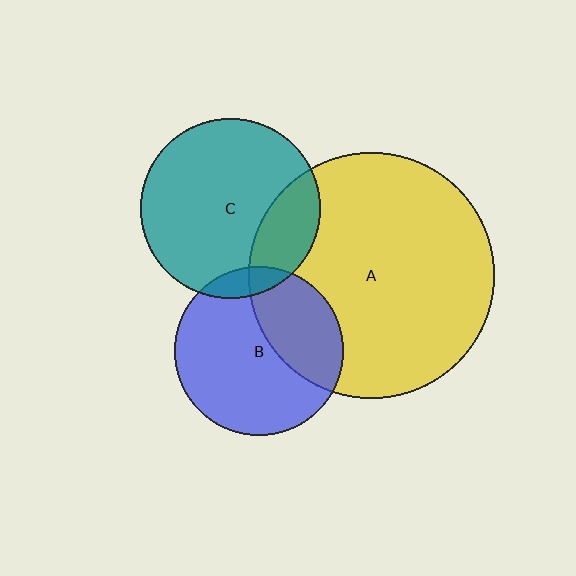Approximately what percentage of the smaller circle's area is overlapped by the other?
Approximately 20%.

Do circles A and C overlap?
Yes.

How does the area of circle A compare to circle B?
Approximately 2.1 times.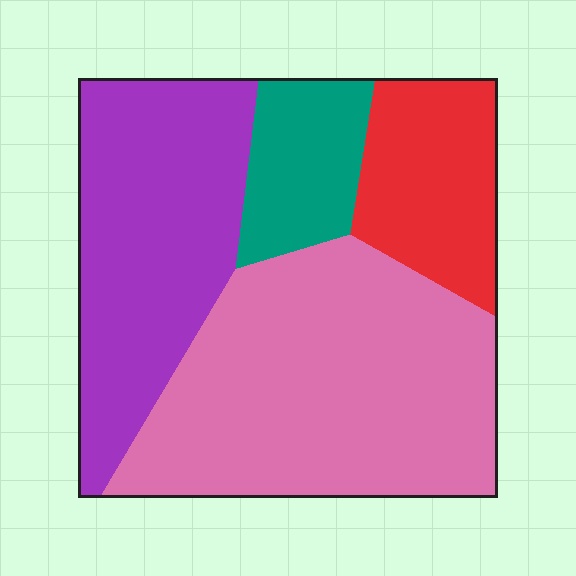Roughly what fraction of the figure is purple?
Purple covers about 30% of the figure.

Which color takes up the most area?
Pink, at roughly 45%.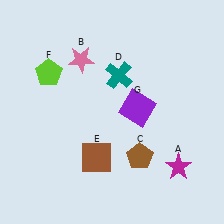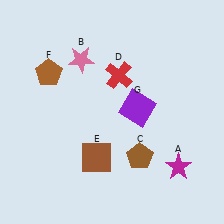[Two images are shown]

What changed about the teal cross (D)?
In Image 1, D is teal. In Image 2, it changed to red.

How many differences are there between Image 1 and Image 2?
There are 2 differences between the two images.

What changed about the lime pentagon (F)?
In Image 1, F is lime. In Image 2, it changed to brown.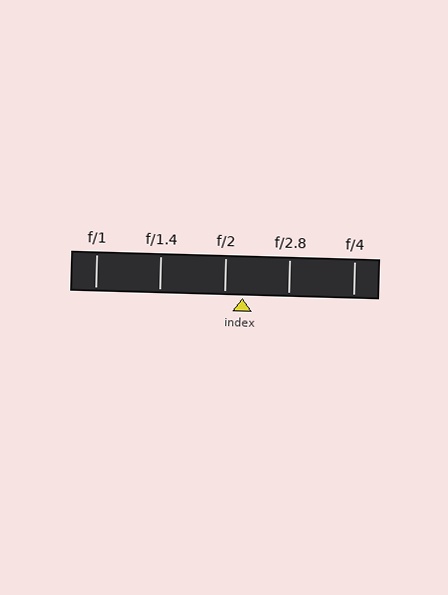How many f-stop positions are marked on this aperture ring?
There are 5 f-stop positions marked.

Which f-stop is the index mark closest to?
The index mark is closest to f/2.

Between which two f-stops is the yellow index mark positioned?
The index mark is between f/2 and f/2.8.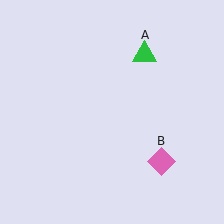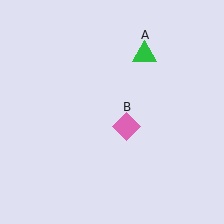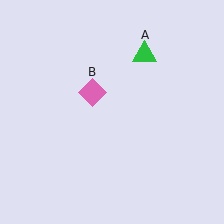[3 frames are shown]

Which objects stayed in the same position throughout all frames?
Green triangle (object A) remained stationary.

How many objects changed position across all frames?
1 object changed position: pink diamond (object B).